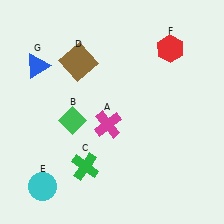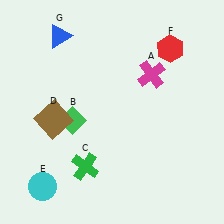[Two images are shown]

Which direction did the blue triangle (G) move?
The blue triangle (G) moved up.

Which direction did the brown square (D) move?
The brown square (D) moved down.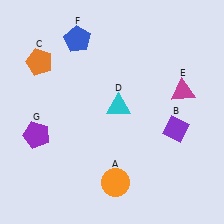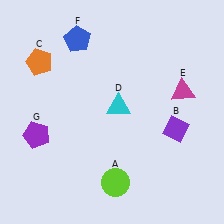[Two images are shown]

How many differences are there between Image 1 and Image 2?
There is 1 difference between the two images.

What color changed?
The circle (A) changed from orange in Image 1 to lime in Image 2.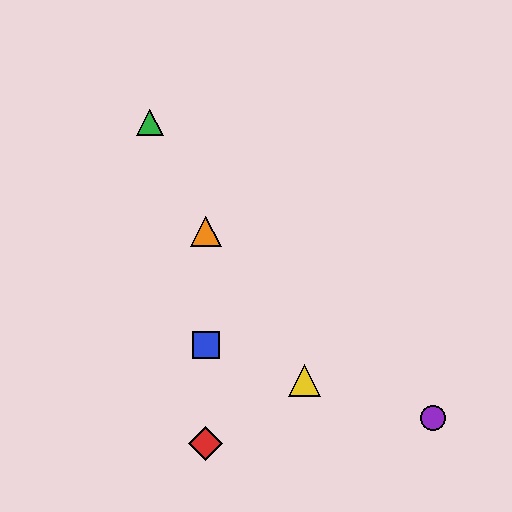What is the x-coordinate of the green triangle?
The green triangle is at x≈150.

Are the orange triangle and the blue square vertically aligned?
Yes, both are at x≈206.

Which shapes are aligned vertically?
The red diamond, the blue square, the orange triangle are aligned vertically.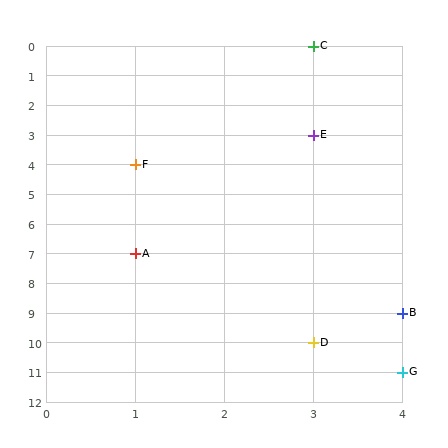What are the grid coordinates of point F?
Point F is at grid coordinates (1, 4).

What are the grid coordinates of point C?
Point C is at grid coordinates (3, 0).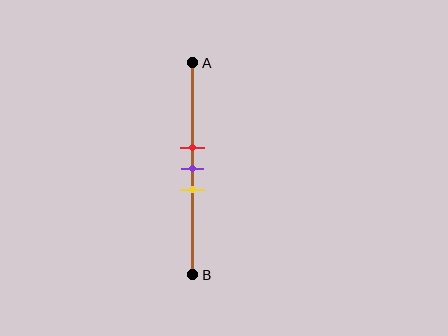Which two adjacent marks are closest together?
The red and purple marks are the closest adjacent pair.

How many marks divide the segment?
There are 3 marks dividing the segment.